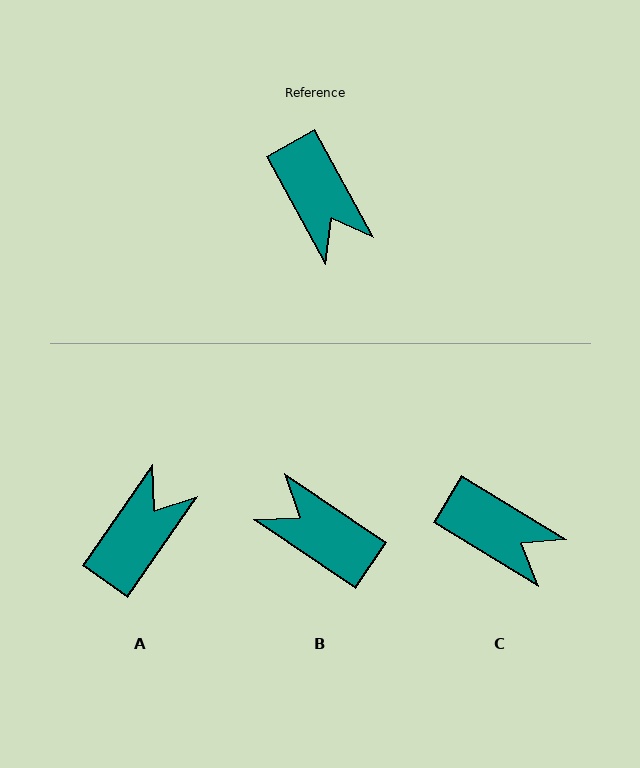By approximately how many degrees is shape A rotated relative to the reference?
Approximately 117 degrees counter-clockwise.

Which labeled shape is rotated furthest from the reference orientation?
B, about 153 degrees away.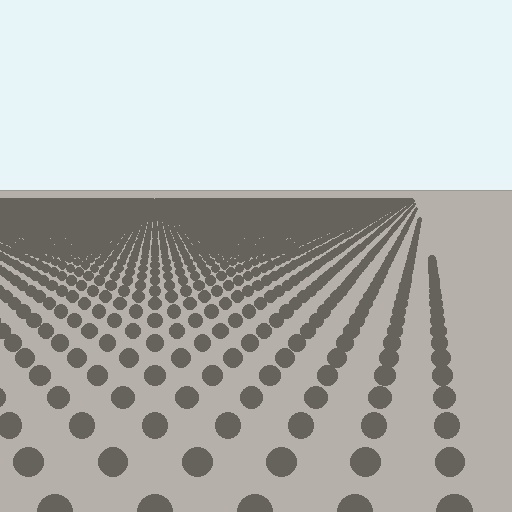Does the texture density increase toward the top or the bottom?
Density increases toward the top.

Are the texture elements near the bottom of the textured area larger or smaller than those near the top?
Larger. Near the bottom, elements are closer to the viewer and appear at a bigger on-screen size.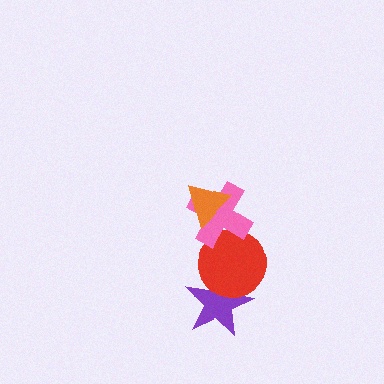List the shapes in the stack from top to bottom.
From top to bottom: the orange triangle, the pink cross, the red circle, the purple star.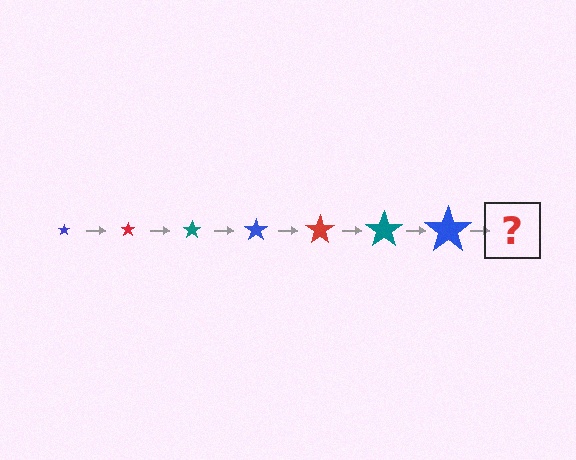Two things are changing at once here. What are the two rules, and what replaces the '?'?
The two rules are that the star grows larger each step and the color cycles through blue, red, and teal. The '?' should be a red star, larger than the previous one.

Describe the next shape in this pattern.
It should be a red star, larger than the previous one.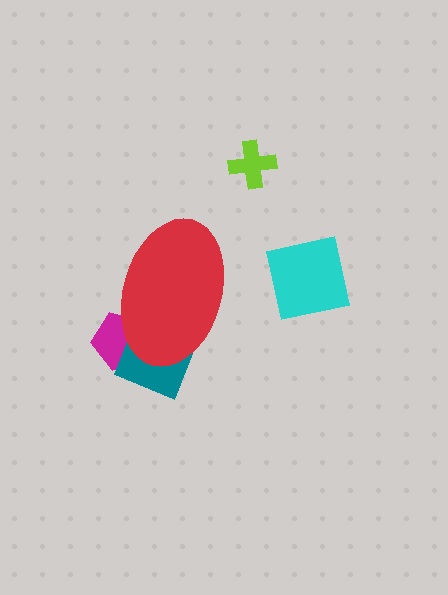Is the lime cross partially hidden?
No, the lime cross is fully visible.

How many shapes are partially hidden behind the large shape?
2 shapes are partially hidden.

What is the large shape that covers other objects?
A red ellipse.